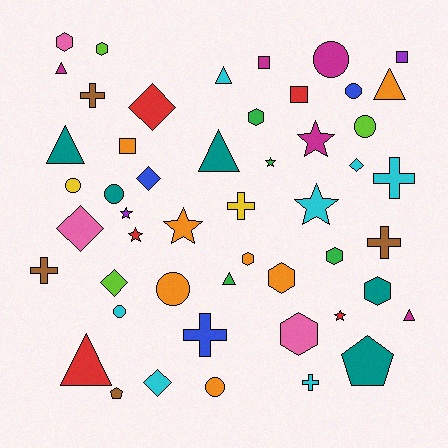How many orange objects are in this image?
There are 7 orange objects.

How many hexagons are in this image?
There are 8 hexagons.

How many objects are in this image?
There are 50 objects.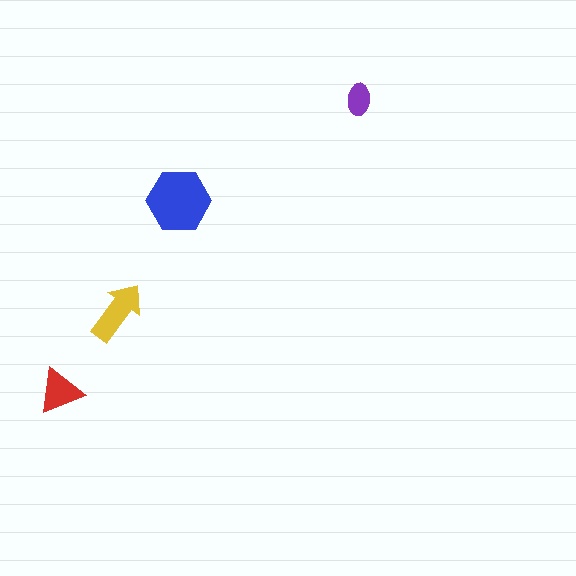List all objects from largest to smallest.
The blue hexagon, the yellow arrow, the red triangle, the purple ellipse.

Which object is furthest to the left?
The red triangle is leftmost.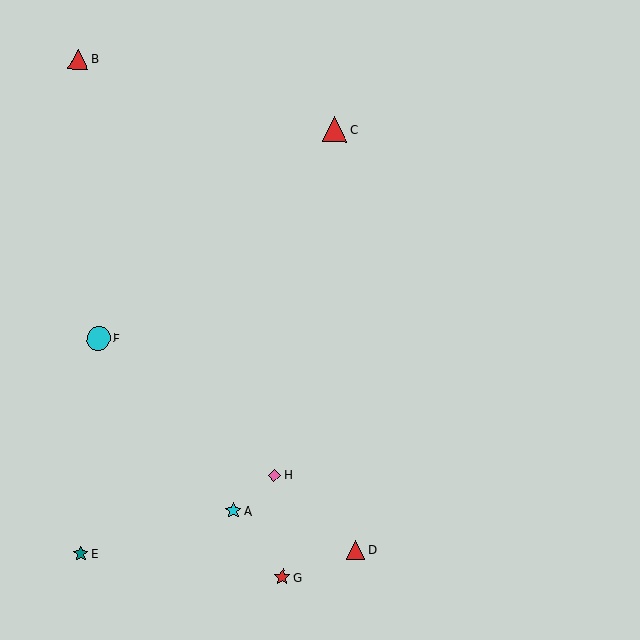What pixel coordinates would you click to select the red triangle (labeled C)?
Click at (335, 129) to select the red triangle C.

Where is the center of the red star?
The center of the red star is at (282, 577).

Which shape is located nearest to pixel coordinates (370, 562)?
The red triangle (labeled D) at (356, 550) is nearest to that location.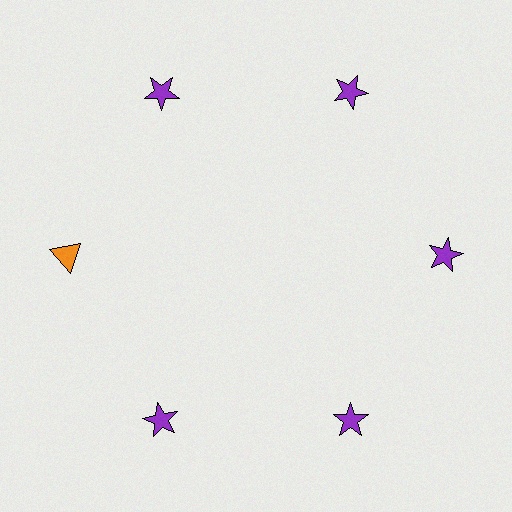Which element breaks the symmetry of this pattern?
The orange triangle at roughly the 9 o'clock position breaks the symmetry. All other shapes are purple stars.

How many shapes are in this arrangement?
There are 6 shapes arranged in a ring pattern.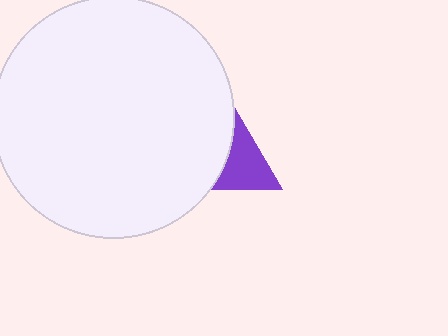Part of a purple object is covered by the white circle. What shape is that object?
It is a triangle.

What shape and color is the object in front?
The object in front is a white circle.